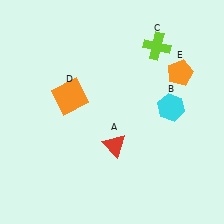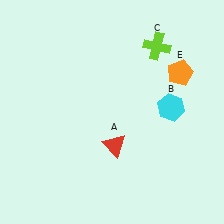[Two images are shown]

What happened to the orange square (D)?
The orange square (D) was removed in Image 2. It was in the top-left area of Image 1.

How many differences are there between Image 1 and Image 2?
There is 1 difference between the two images.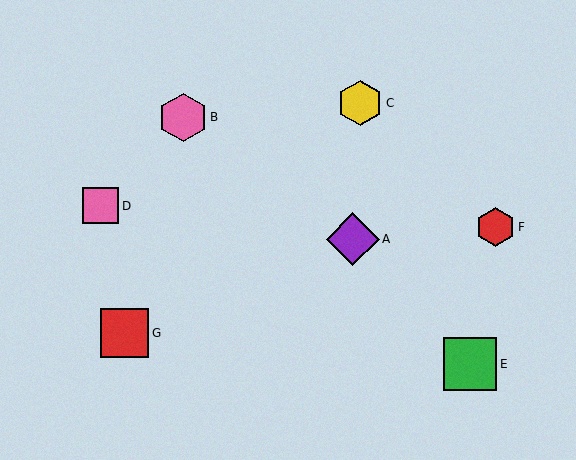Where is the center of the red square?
The center of the red square is at (124, 333).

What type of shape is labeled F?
Shape F is a red hexagon.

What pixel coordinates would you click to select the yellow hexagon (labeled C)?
Click at (360, 103) to select the yellow hexagon C.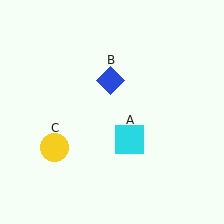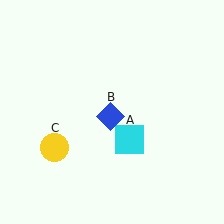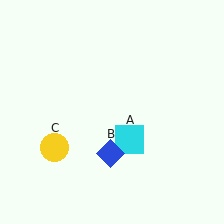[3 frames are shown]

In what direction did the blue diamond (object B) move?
The blue diamond (object B) moved down.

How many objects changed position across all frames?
1 object changed position: blue diamond (object B).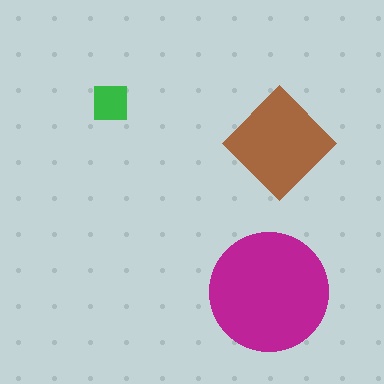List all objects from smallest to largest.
The green square, the brown diamond, the magenta circle.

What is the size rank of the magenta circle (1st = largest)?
1st.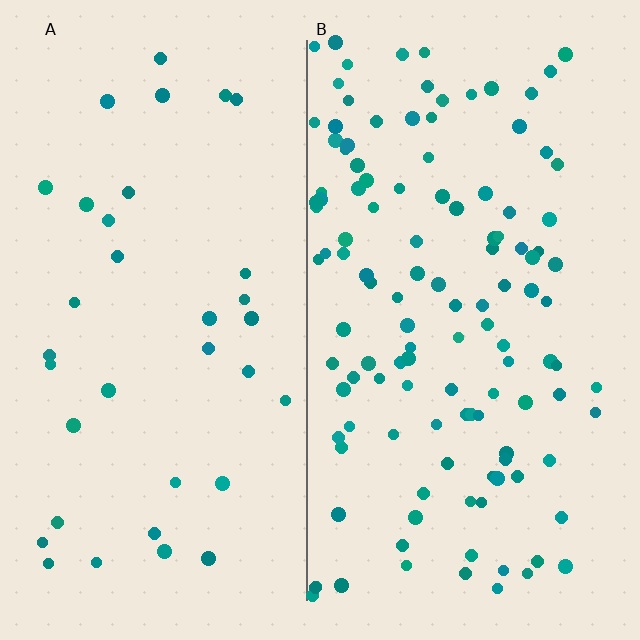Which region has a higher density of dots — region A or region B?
B (the right).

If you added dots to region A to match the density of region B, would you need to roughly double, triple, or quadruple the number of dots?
Approximately triple.